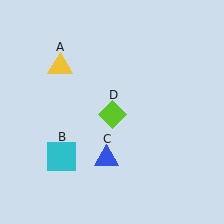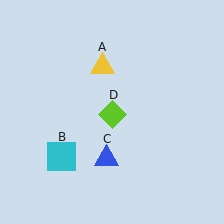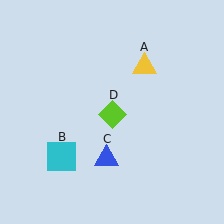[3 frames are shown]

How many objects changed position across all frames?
1 object changed position: yellow triangle (object A).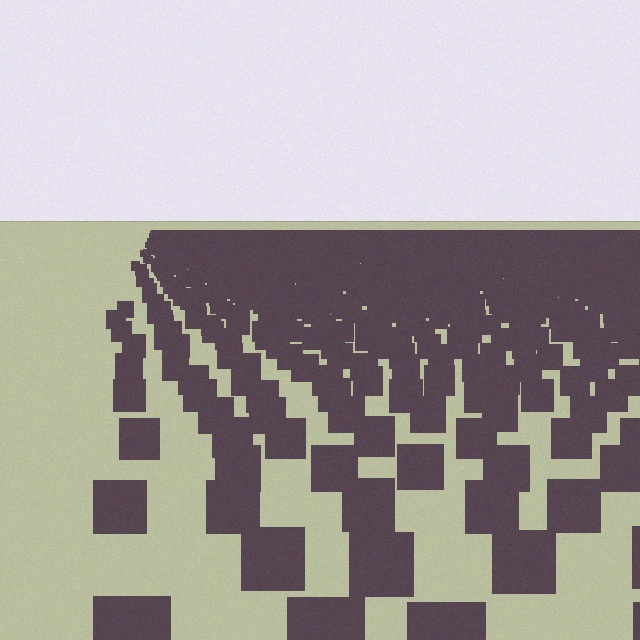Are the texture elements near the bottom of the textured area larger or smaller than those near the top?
Larger. Near the bottom, elements are closer to the viewer and appear at a bigger on-screen size.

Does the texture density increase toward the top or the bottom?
Density increases toward the top.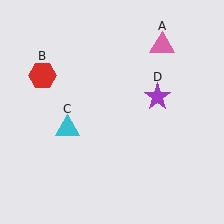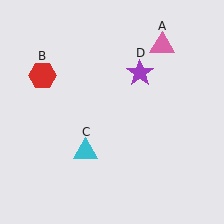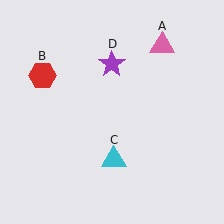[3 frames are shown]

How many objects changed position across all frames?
2 objects changed position: cyan triangle (object C), purple star (object D).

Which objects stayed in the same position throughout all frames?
Pink triangle (object A) and red hexagon (object B) remained stationary.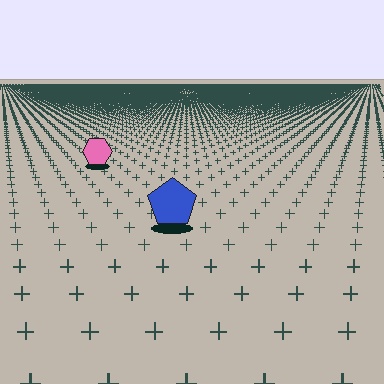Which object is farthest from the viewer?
The pink hexagon is farthest from the viewer. It appears smaller and the ground texture around it is denser.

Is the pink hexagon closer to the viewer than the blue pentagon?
No. The blue pentagon is closer — you can tell from the texture gradient: the ground texture is coarser near it.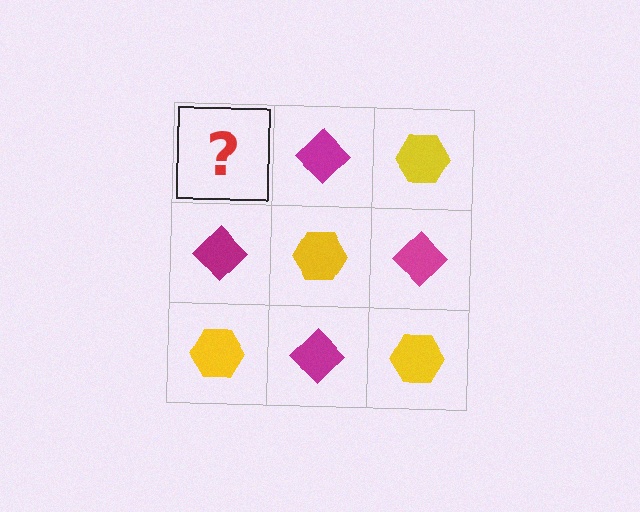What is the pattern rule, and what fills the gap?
The rule is that it alternates yellow hexagon and magenta diamond in a checkerboard pattern. The gap should be filled with a yellow hexagon.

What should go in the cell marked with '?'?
The missing cell should contain a yellow hexagon.